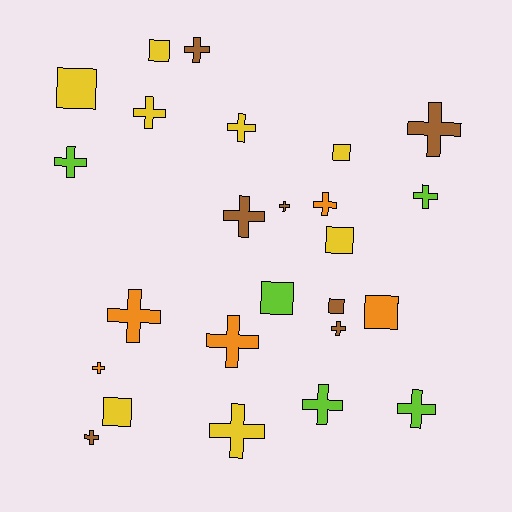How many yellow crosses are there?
There are 3 yellow crosses.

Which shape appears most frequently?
Cross, with 17 objects.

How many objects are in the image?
There are 25 objects.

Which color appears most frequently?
Yellow, with 8 objects.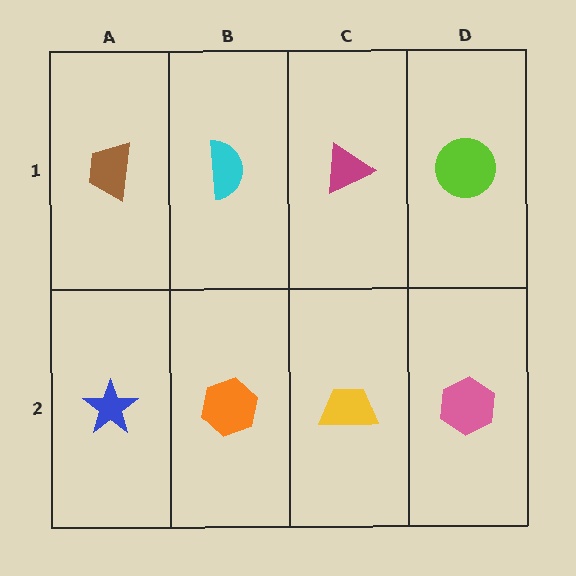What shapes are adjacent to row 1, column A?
A blue star (row 2, column A), a cyan semicircle (row 1, column B).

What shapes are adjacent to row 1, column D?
A pink hexagon (row 2, column D), a magenta triangle (row 1, column C).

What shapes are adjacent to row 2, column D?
A lime circle (row 1, column D), a yellow trapezoid (row 2, column C).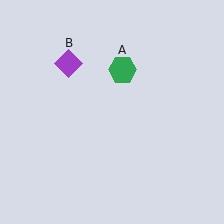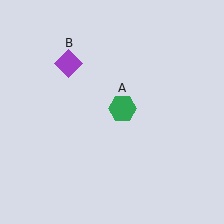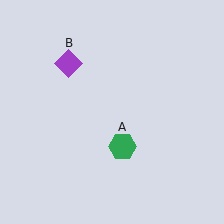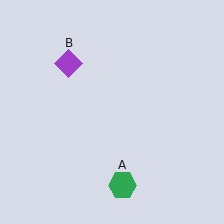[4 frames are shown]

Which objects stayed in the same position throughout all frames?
Purple diamond (object B) remained stationary.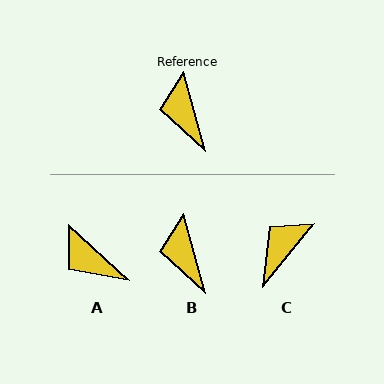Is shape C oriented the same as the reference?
No, it is off by about 54 degrees.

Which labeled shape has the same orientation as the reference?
B.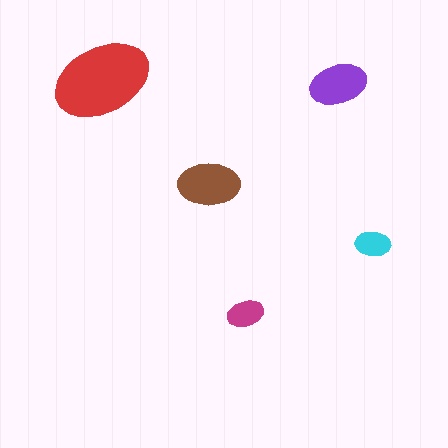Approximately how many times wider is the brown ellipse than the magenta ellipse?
About 1.5 times wider.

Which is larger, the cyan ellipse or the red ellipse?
The red one.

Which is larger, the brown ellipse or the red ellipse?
The red one.